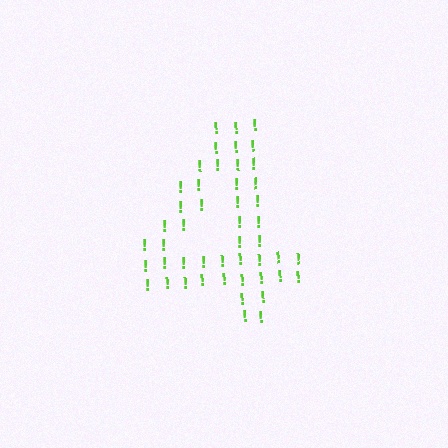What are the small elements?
The small elements are exclamation marks.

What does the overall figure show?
The overall figure shows the digit 4.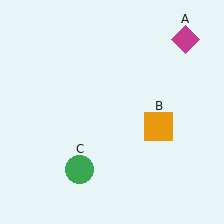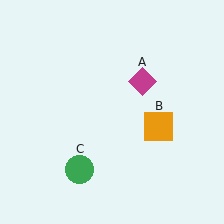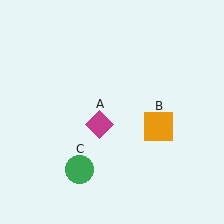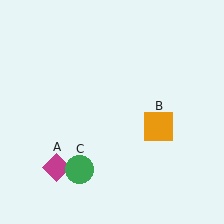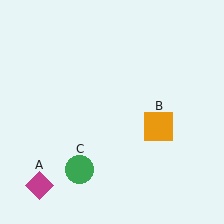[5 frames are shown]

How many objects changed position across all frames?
1 object changed position: magenta diamond (object A).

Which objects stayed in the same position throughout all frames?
Orange square (object B) and green circle (object C) remained stationary.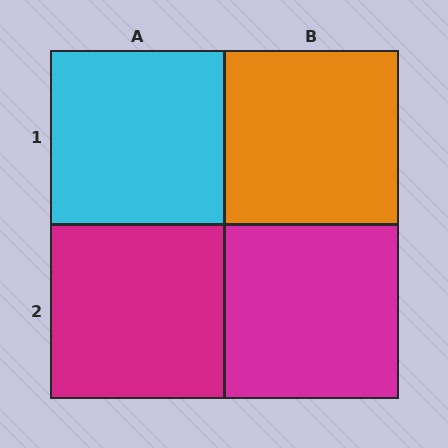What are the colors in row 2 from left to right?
Magenta, magenta.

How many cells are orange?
1 cell is orange.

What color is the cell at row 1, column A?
Cyan.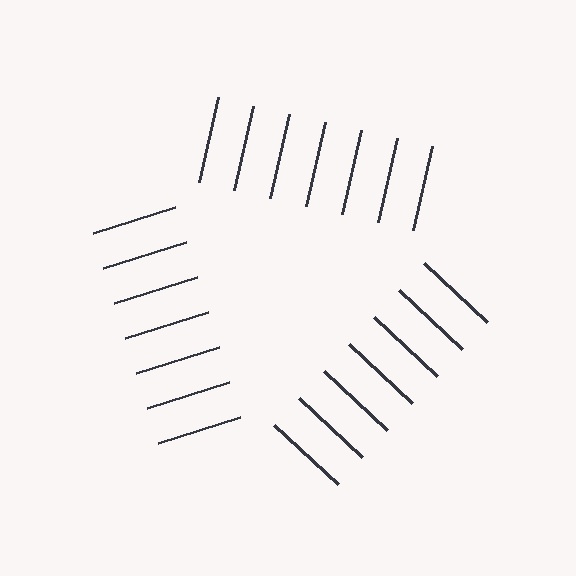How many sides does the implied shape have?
3 sides — the line-ends trace a triangle.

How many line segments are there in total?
21 — 7 along each of the 3 edges.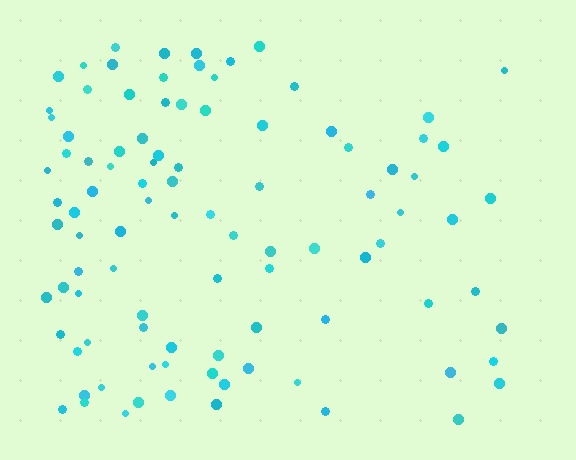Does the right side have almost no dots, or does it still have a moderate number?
Still a moderate number, just noticeably fewer than the left.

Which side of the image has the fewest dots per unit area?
The right.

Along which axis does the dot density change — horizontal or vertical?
Horizontal.